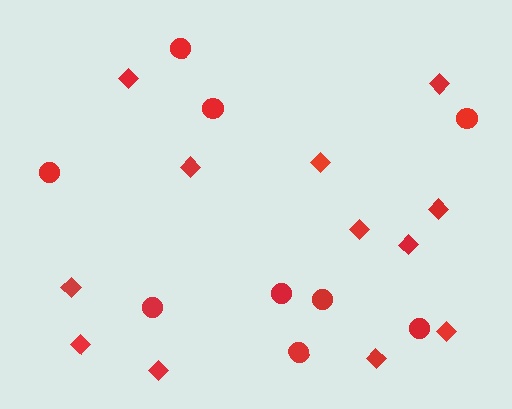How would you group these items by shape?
There are 2 groups: one group of circles (9) and one group of diamonds (12).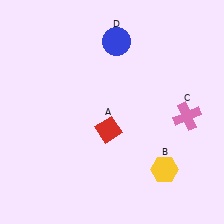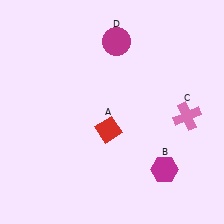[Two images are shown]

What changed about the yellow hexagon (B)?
In Image 1, B is yellow. In Image 2, it changed to magenta.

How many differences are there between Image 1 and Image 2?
There are 2 differences between the two images.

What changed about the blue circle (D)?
In Image 1, D is blue. In Image 2, it changed to magenta.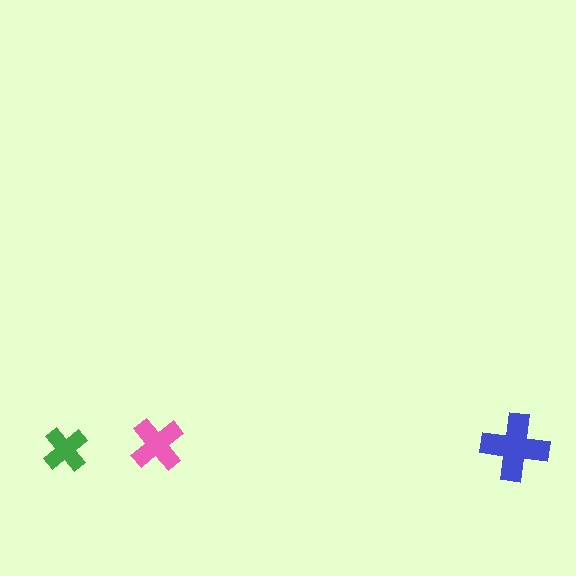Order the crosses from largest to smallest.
the blue one, the pink one, the green one.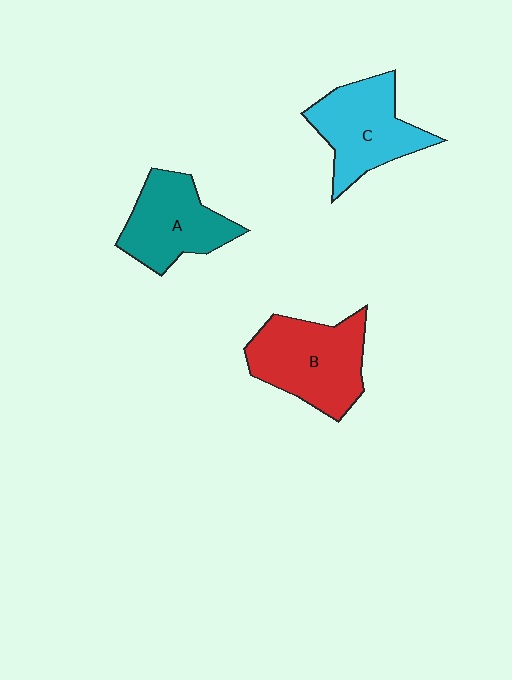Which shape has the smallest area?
Shape A (teal).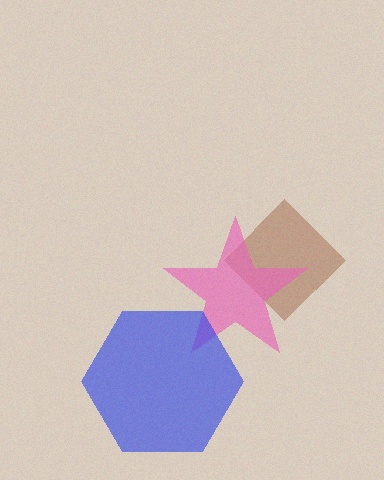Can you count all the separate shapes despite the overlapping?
Yes, there are 3 separate shapes.